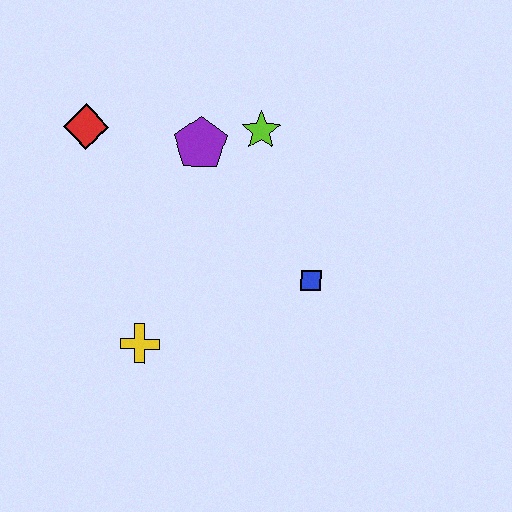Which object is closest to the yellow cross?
The blue square is closest to the yellow cross.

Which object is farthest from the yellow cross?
The lime star is farthest from the yellow cross.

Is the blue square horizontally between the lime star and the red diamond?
No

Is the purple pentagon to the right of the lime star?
No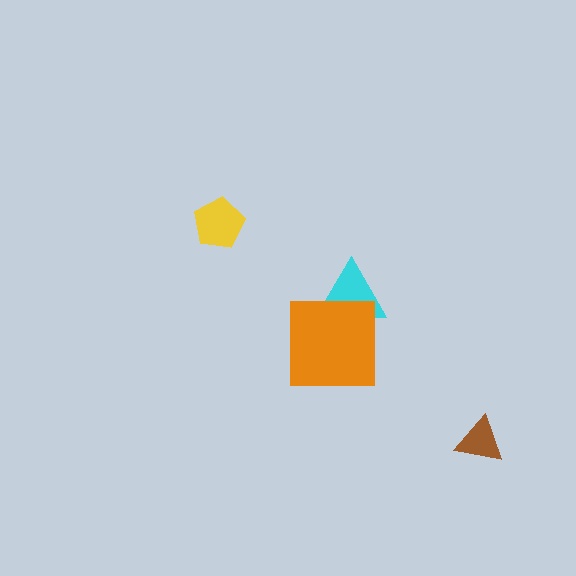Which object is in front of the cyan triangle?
The orange square is in front of the cyan triangle.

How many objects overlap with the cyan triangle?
1 object overlaps with the cyan triangle.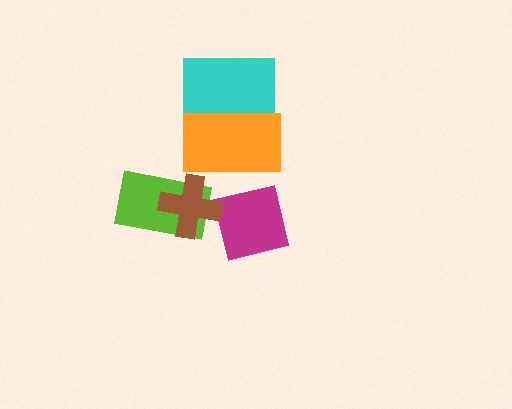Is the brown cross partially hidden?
No, no other shape covers it.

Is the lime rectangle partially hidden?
Yes, it is partially covered by another shape.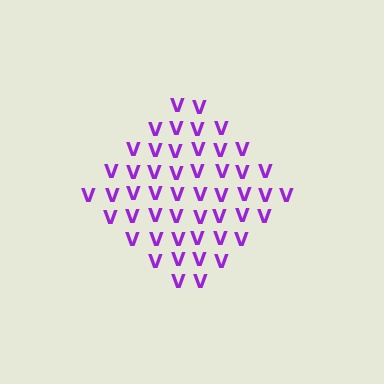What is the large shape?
The large shape is a diamond.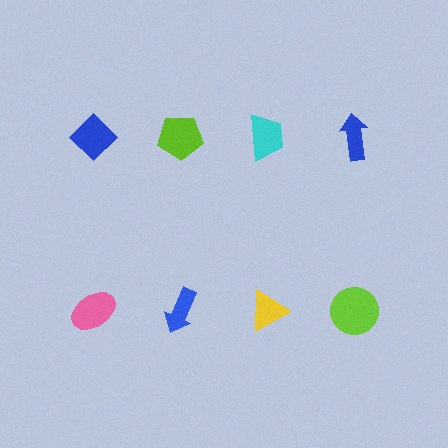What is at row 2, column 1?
A pink ellipse.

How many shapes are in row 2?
4 shapes.